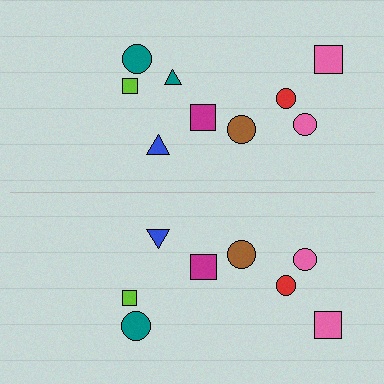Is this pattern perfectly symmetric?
No, the pattern is not perfectly symmetric. A teal triangle is missing from the bottom side.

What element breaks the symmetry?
A teal triangle is missing from the bottom side.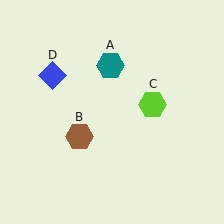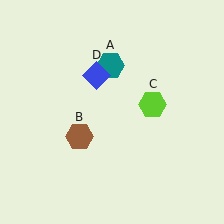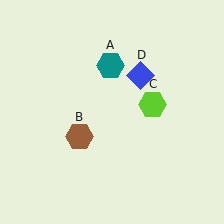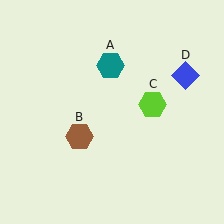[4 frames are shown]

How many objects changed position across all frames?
1 object changed position: blue diamond (object D).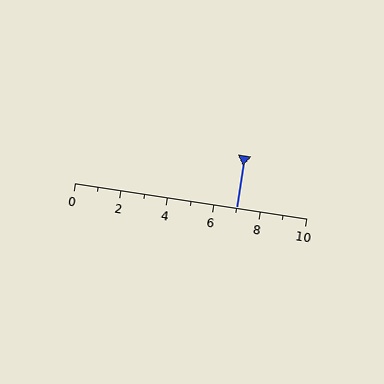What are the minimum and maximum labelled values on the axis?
The axis runs from 0 to 10.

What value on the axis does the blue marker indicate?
The marker indicates approximately 7.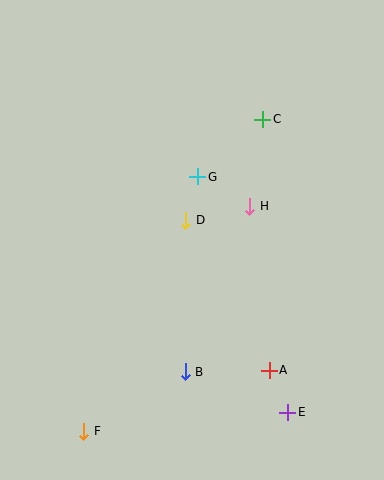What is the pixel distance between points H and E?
The distance between H and E is 209 pixels.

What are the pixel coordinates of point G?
Point G is at (198, 177).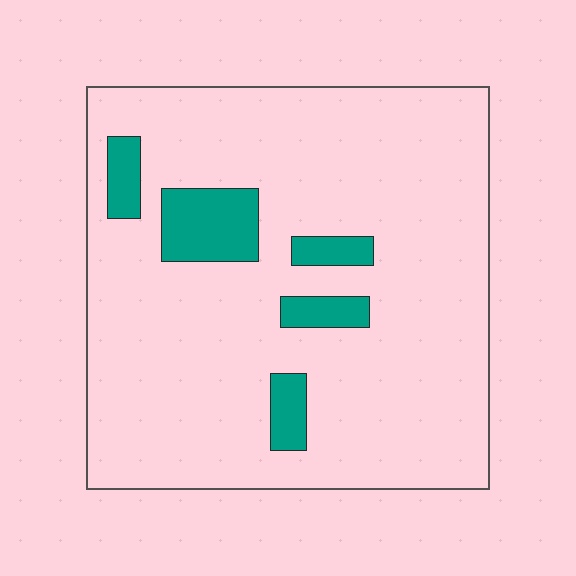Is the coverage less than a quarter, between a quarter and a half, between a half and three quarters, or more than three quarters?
Less than a quarter.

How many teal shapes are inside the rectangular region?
5.